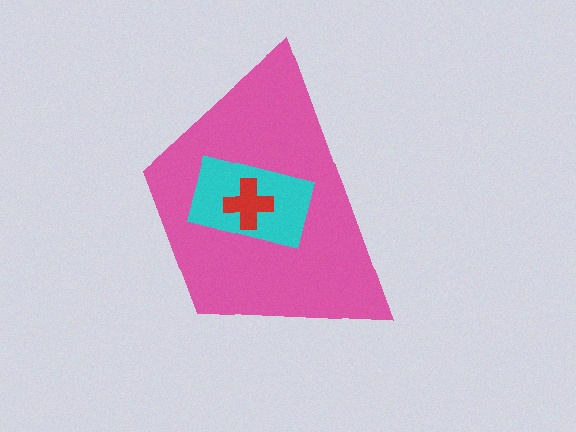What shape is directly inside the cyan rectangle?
The red cross.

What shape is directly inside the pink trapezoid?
The cyan rectangle.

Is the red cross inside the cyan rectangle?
Yes.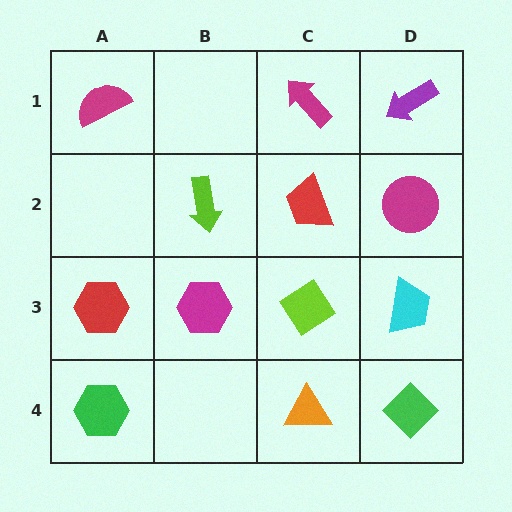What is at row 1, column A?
A magenta semicircle.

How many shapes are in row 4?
3 shapes.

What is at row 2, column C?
A red trapezoid.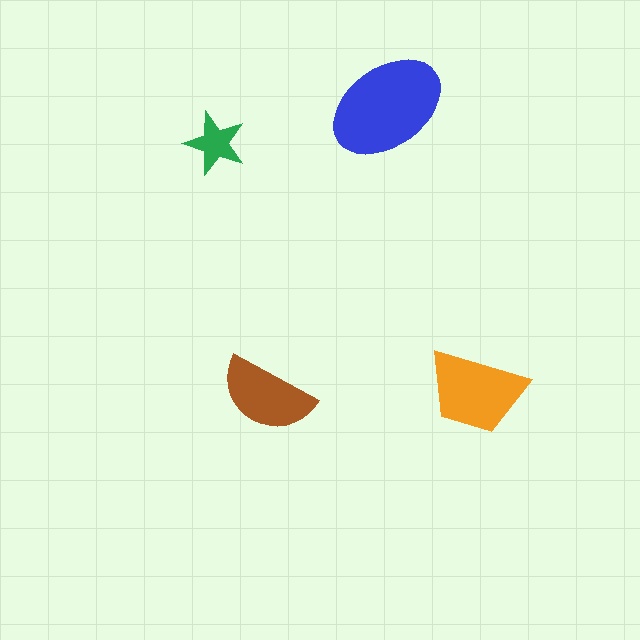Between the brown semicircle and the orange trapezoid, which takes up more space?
The orange trapezoid.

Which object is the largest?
The blue ellipse.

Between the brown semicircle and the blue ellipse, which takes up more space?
The blue ellipse.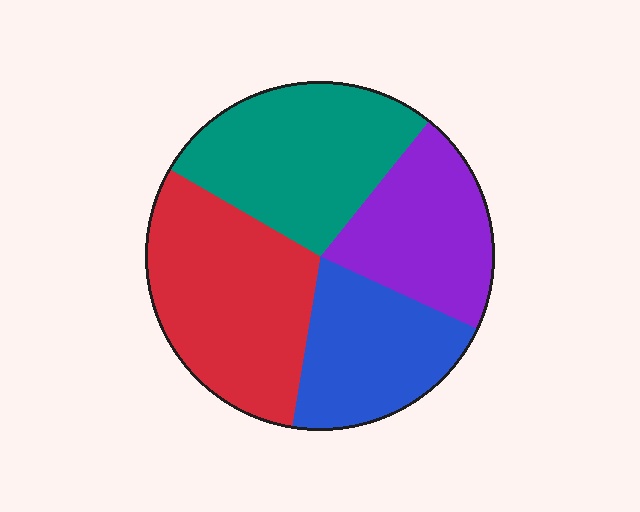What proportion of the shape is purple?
Purple takes up less than a quarter of the shape.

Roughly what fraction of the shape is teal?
Teal takes up about one quarter (1/4) of the shape.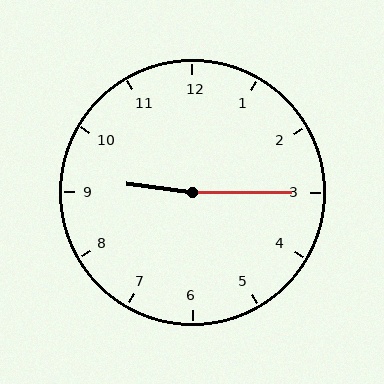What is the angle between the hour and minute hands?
Approximately 172 degrees.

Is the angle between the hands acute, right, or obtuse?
It is obtuse.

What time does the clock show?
9:15.